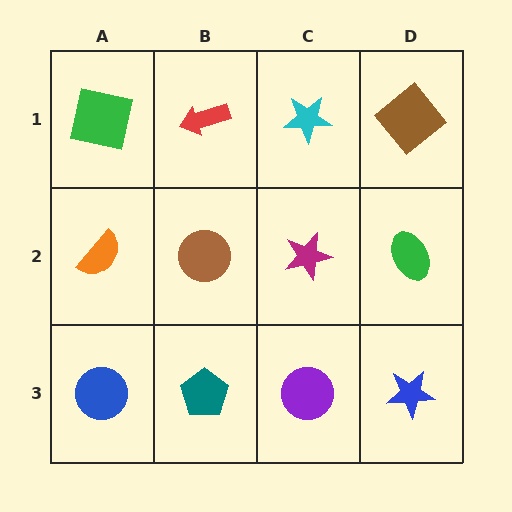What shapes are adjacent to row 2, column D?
A brown diamond (row 1, column D), a blue star (row 3, column D), a magenta star (row 2, column C).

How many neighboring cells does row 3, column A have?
2.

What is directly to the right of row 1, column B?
A cyan star.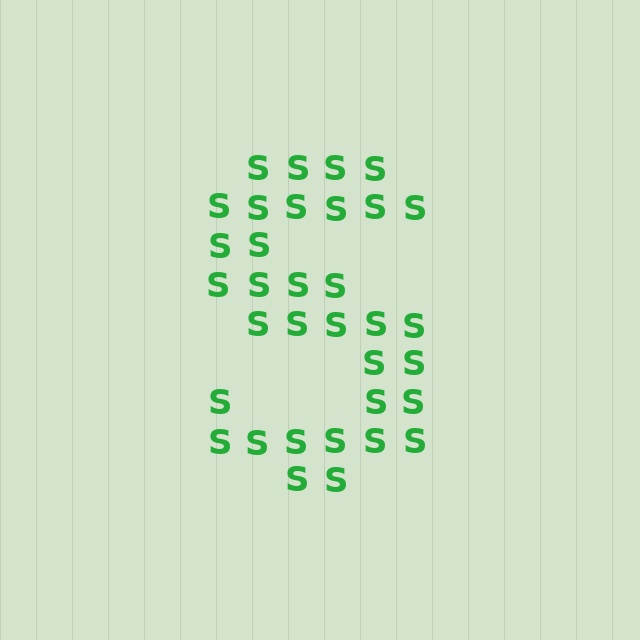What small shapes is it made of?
It is made of small letter S's.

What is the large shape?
The large shape is the letter S.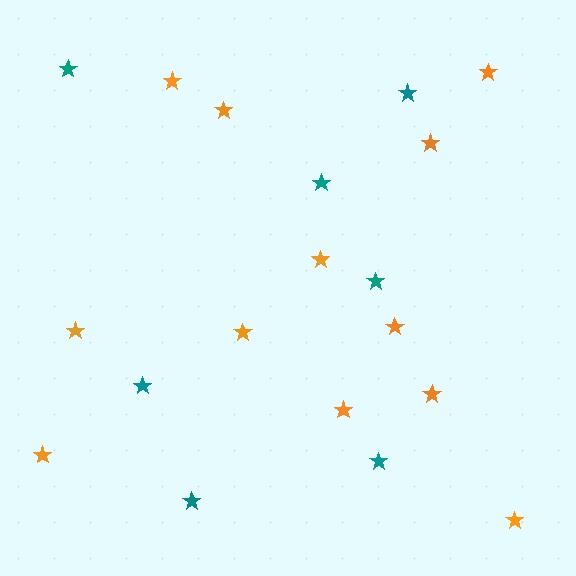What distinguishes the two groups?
There are 2 groups: one group of teal stars (7) and one group of orange stars (12).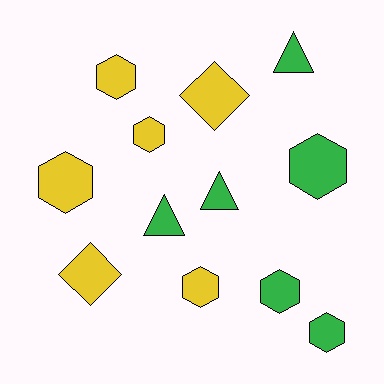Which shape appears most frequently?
Hexagon, with 7 objects.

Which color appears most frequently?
Yellow, with 6 objects.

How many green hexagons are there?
There are 3 green hexagons.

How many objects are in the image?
There are 12 objects.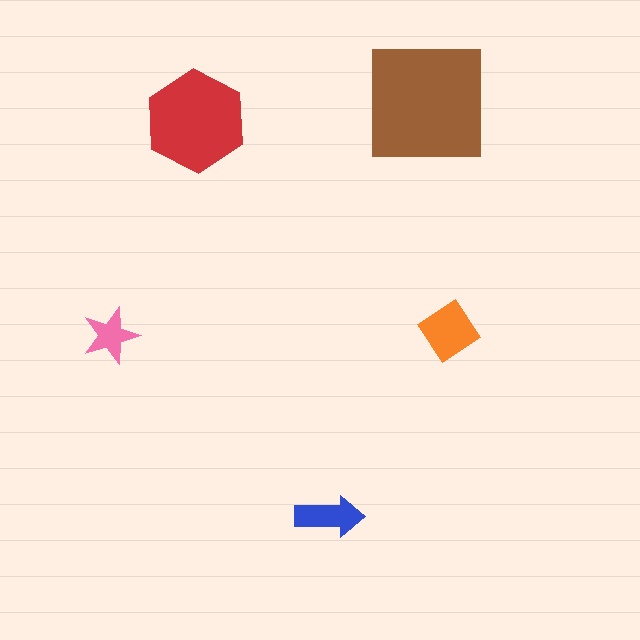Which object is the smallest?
The pink star.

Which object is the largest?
The brown square.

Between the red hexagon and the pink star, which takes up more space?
The red hexagon.